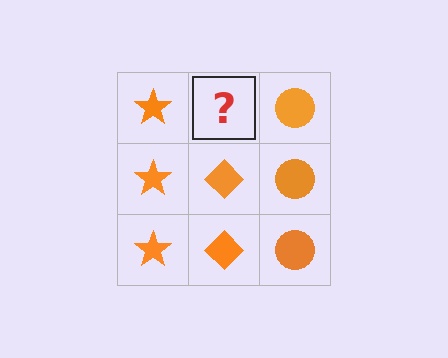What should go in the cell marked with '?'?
The missing cell should contain an orange diamond.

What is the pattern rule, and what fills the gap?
The rule is that each column has a consistent shape. The gap should be filled with an orange diamond.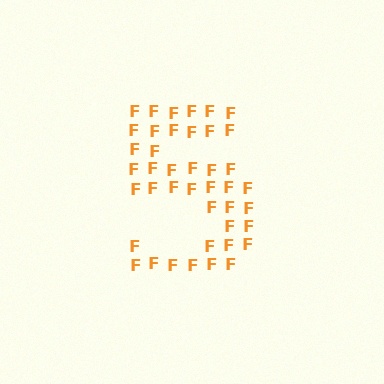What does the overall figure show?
The overall figure shows the digit 5.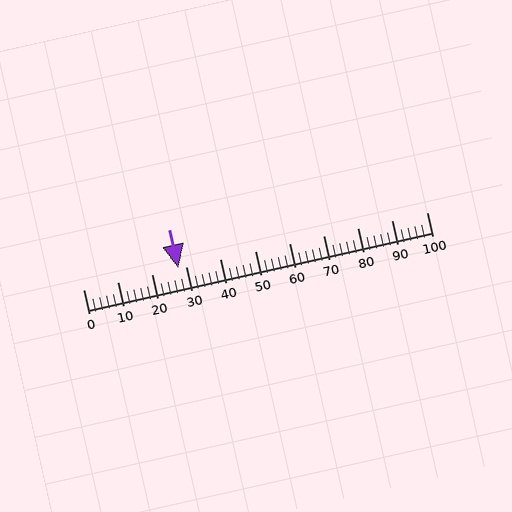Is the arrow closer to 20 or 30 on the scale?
The arrow is closer to 30.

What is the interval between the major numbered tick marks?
The major tick marks are spaced 10 units apart.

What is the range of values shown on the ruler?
The ruler shows values from 0 to 100.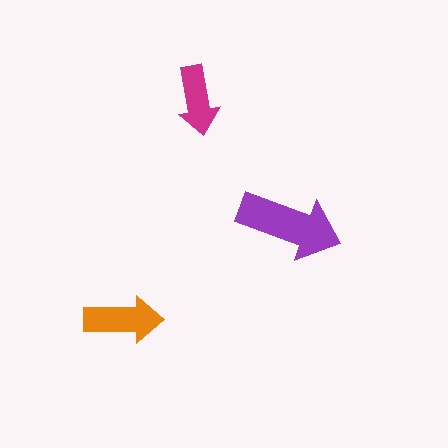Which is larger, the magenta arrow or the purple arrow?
The purple one.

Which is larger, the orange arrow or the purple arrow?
The purple one.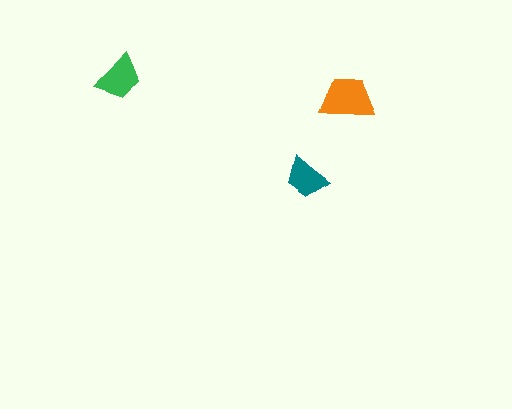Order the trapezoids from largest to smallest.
the orange one, the green one, the teal one.